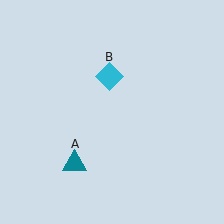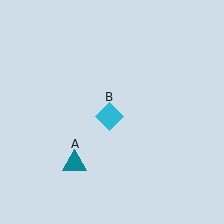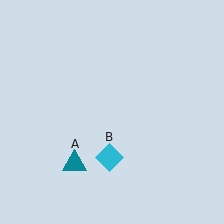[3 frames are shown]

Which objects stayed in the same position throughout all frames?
Teal triangle (object A) remained stationary.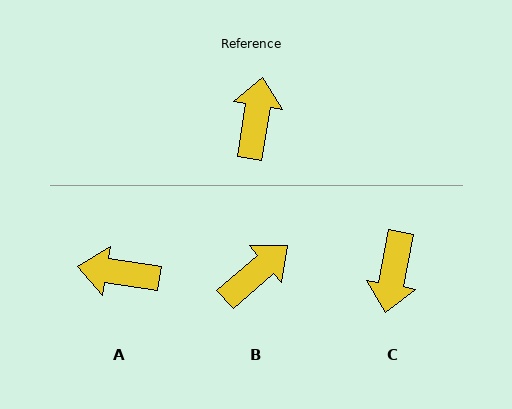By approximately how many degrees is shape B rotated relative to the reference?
Approximately 40 degrees clockwise.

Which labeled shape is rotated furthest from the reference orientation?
C, about 178 degrees away.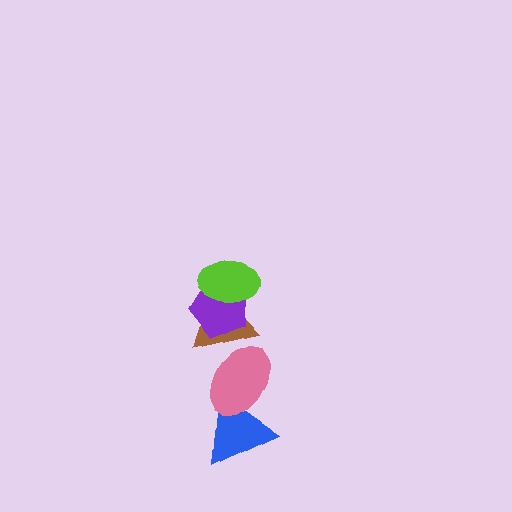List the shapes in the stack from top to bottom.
From top to bottom: the lime ellipse, the purple pentagon, the brown triangle, the pink ellipse, the blue triangle.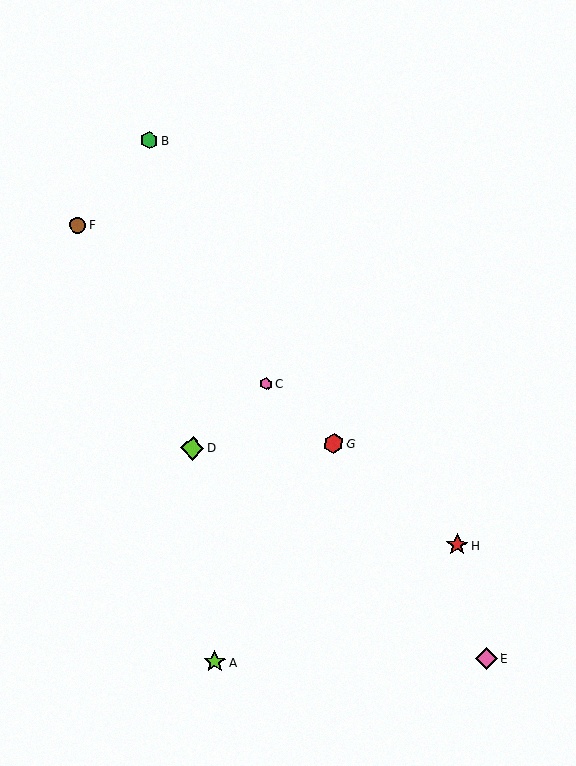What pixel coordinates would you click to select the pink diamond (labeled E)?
Click at (487, 659) to select the pink diamond E.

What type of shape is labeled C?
Shape C is a pink hexagon.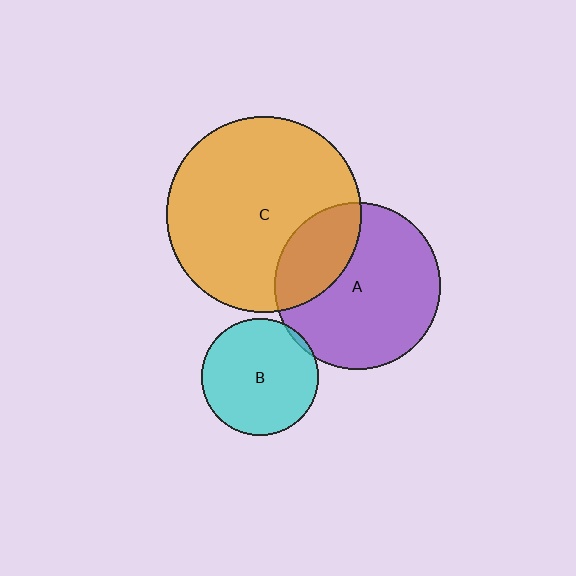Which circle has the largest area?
Circle C (orange).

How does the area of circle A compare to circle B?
Approximately 2.0 times.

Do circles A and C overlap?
Yes.